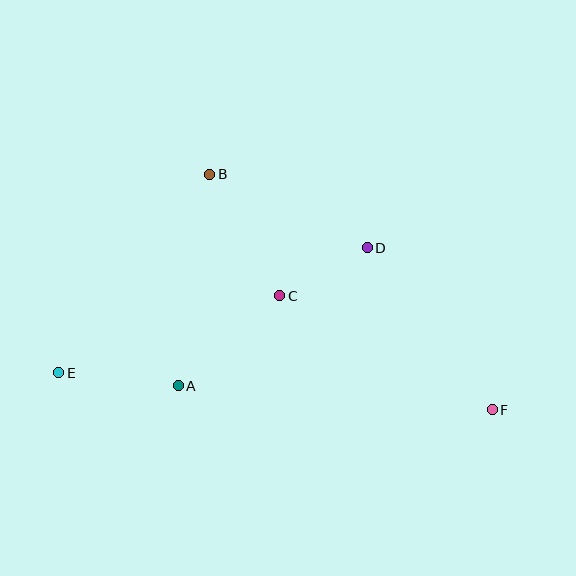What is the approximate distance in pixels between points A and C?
The distance between A and C is approximately 136 pixels.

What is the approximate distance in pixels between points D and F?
The distance between D and F is approximately 204 pixels.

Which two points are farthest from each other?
Points E and F are farthest from each other.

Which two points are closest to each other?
Points C and D are closest to each other.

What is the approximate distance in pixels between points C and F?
The distance between C and F is approximately 241 pixels.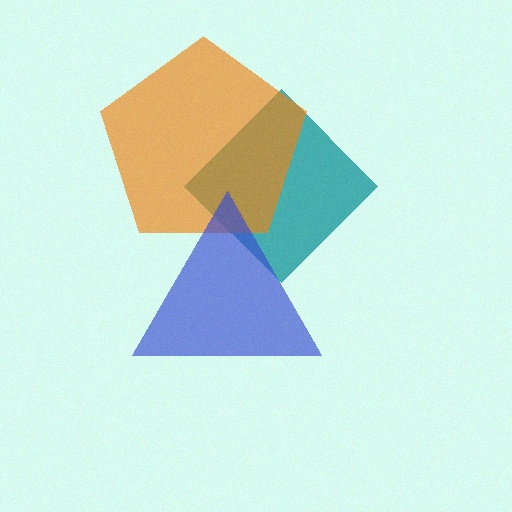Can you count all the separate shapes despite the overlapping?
Yes, there are 3 separate shapes.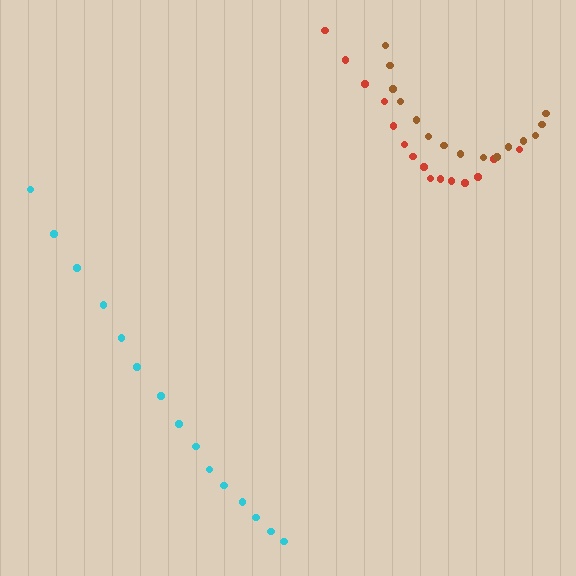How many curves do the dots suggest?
There are 3 distinct paths.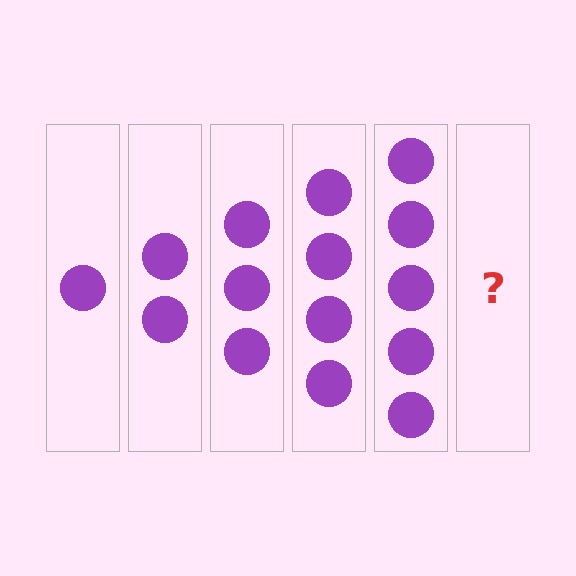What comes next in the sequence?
The next element should be 6 circles.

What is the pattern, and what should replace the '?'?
The pattern is that each step adds one more circle. The '?' should be 6 circles.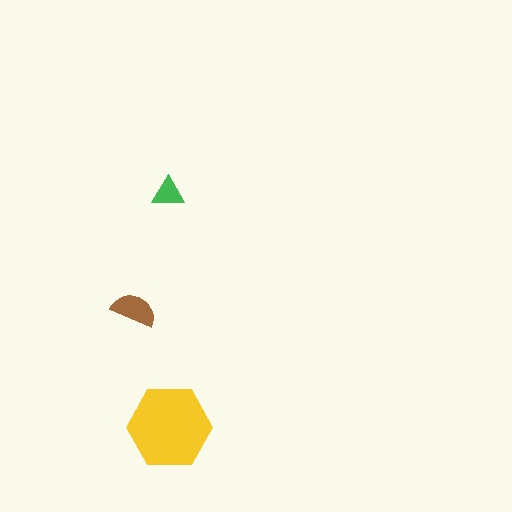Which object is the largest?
The yellow hexagon.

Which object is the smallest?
The green triangle.